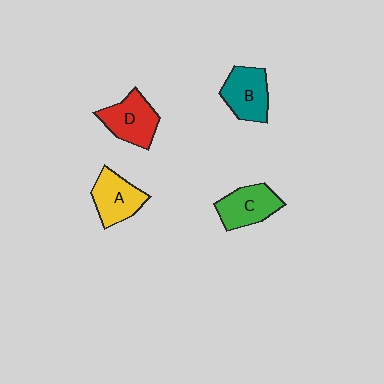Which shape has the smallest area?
Shape C (green).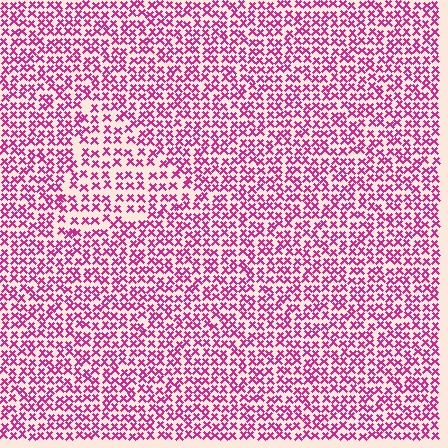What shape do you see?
I see a triangle.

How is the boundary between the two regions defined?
The boundary is defined by a change in element density (approximately 1.5x ratio). All elements are the same color, size, and shape.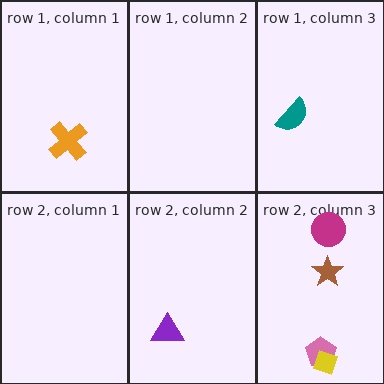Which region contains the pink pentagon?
The row 2, column 3 region.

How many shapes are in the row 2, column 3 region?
4.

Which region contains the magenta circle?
The row 2, column 3 region.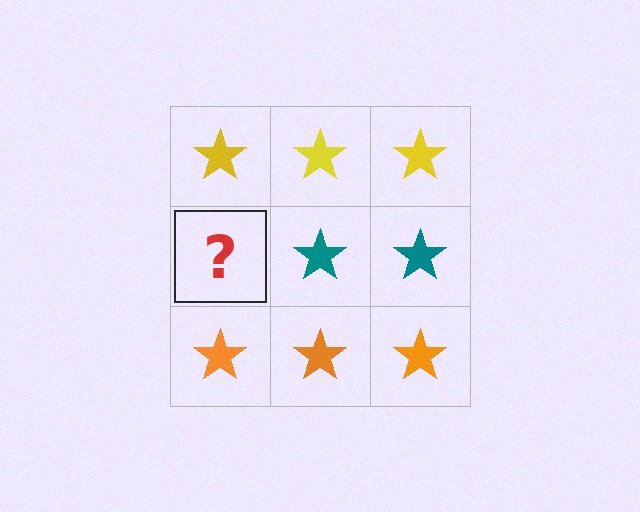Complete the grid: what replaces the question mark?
The question mark should be replaced with a teal star.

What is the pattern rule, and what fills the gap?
The rule is that each row has a consistent color. The gap should be filled with a teal star.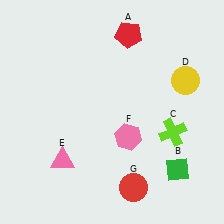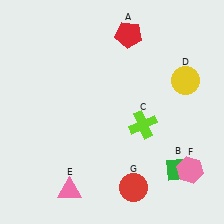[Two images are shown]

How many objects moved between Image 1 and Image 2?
3 objects moved between the two images.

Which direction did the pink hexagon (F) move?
The pink hexagon (F) moved right.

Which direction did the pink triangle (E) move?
The pink triangle (E) moved down.